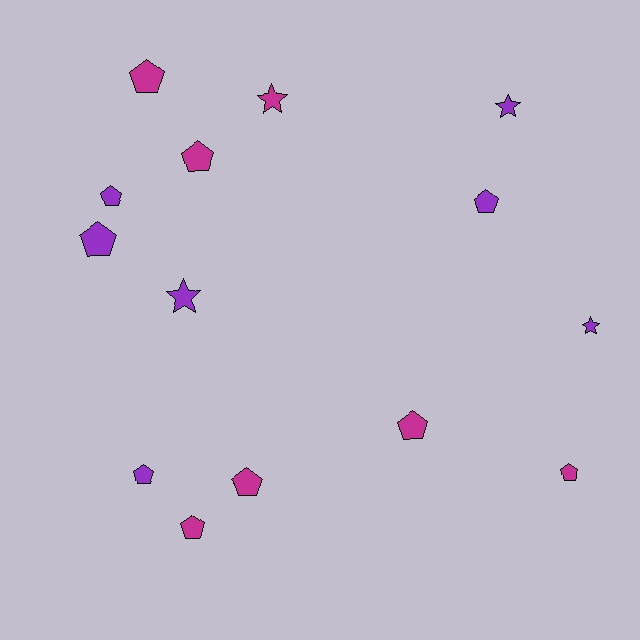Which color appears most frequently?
Purple, with 7 objects.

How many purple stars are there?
There are 3 purple stars.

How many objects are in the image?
There are 14 objects.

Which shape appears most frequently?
Pentagon, with 10 objects.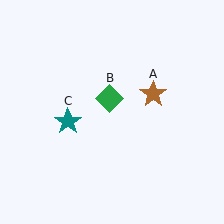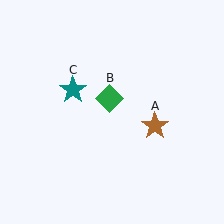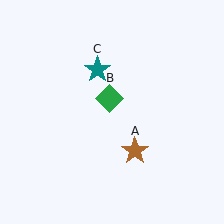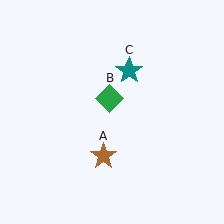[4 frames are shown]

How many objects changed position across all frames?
2 objects changed position: brown star (object A), teal star (object C).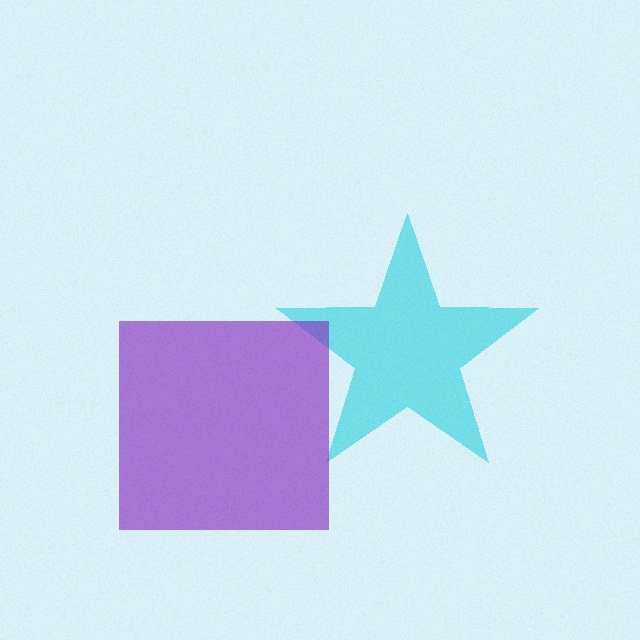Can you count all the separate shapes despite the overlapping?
Yes, there are 2 separate shapes.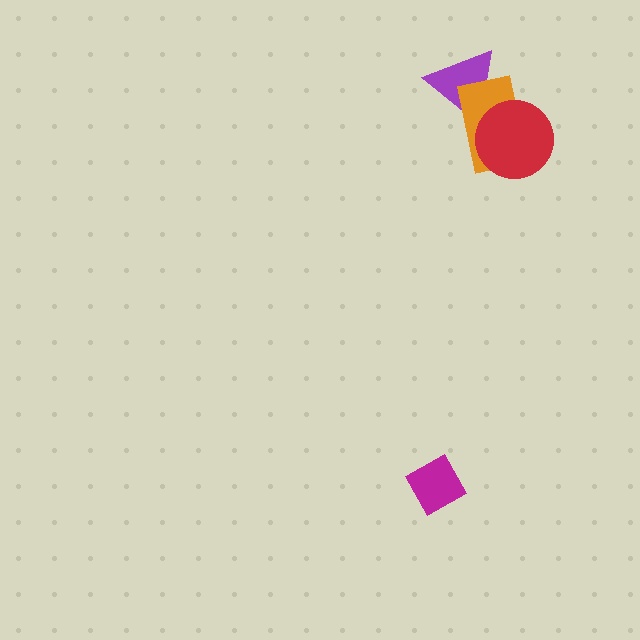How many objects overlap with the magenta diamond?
0 objects overlap with the magenta diamond.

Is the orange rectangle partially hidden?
Yes, it is partially covered by another shape.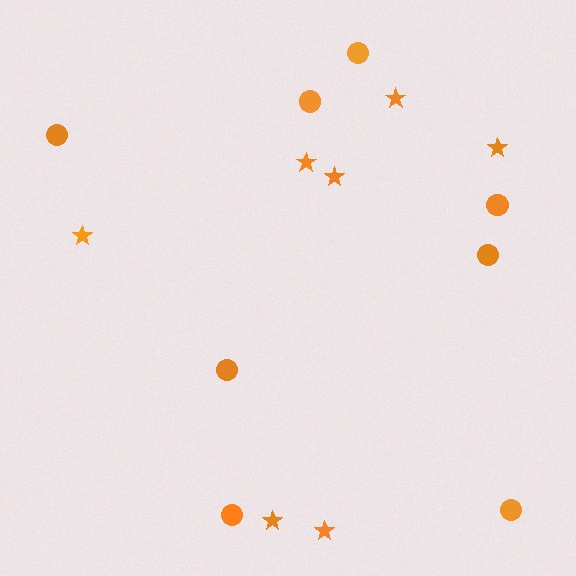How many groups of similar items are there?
There are 2 groups: one group of circles (8) and one group of stars (7).